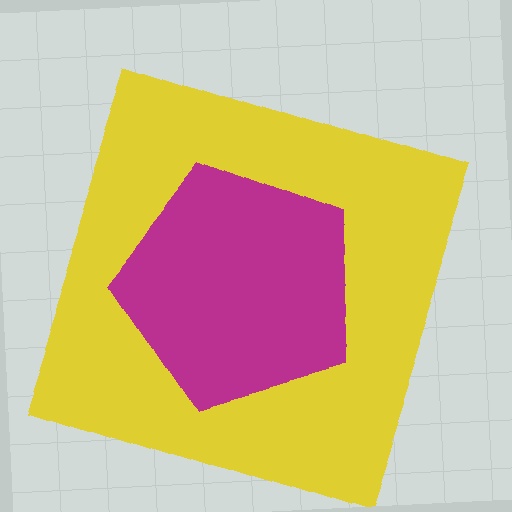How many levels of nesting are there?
2.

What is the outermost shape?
The yellow square.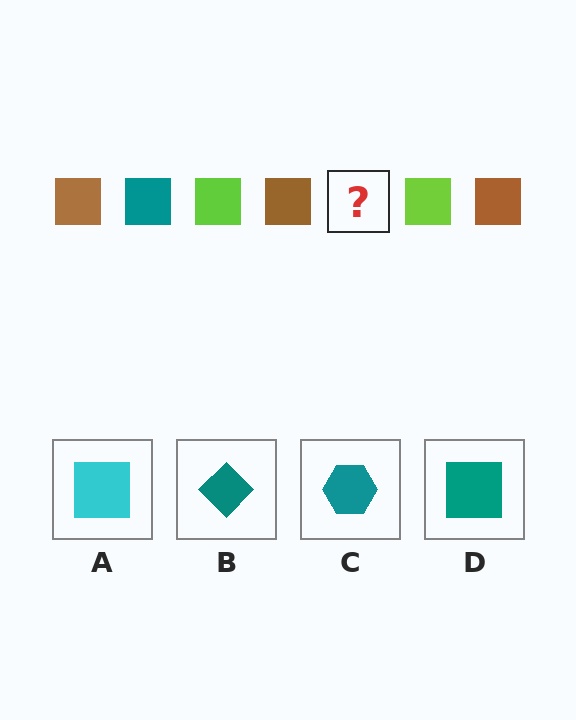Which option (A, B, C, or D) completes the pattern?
D.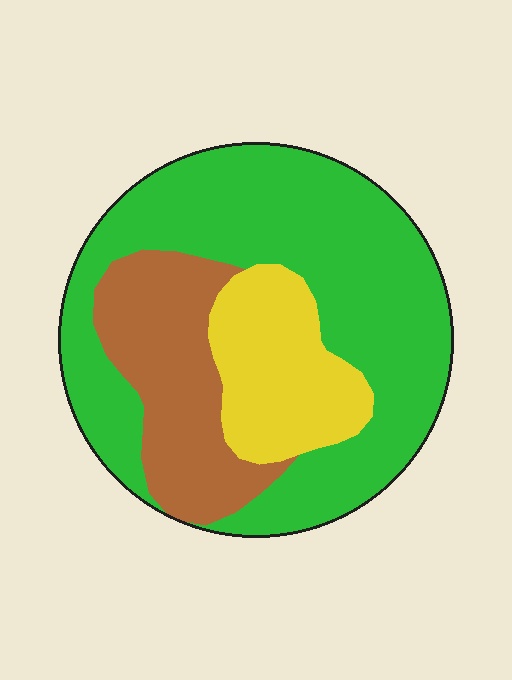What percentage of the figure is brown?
Brown takes up between a sixth and a third of the figure.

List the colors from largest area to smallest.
From largest to smallest: green, brown, yellow.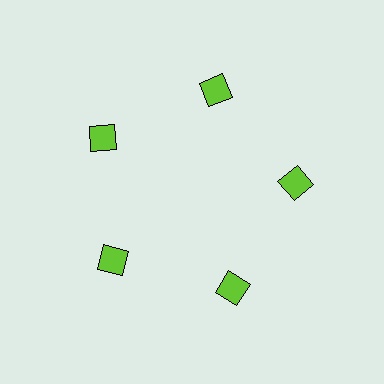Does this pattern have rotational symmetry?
Yes, this pattern has 5-fold rotational symmetry. It looks the same after rotating 72 degrees around the center.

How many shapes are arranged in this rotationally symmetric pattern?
There are 5 shapes, arranged in 5 groups of 1.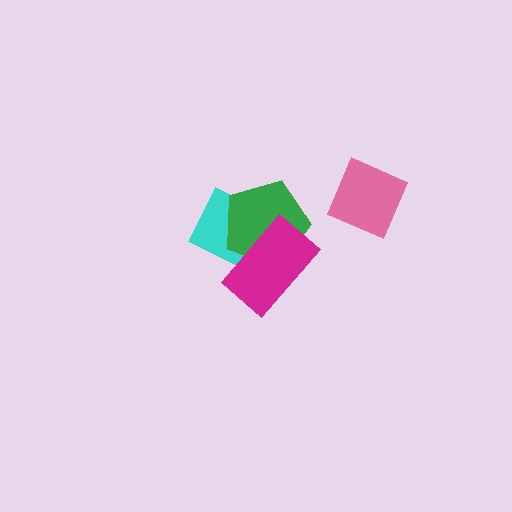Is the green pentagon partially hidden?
Yes, it is partially covered by another shape.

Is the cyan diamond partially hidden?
Yes, it is partially covered by another shape.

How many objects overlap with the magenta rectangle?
2 objects overlap with the magenta rectangle.